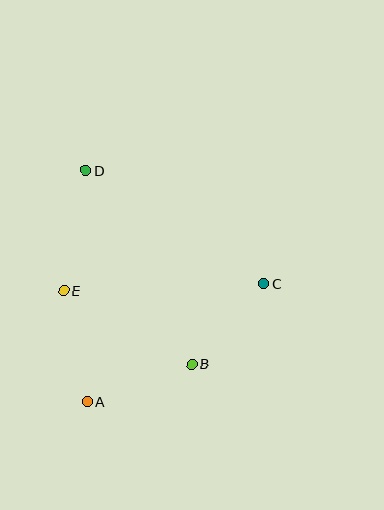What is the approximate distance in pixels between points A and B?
The distance between A and B is approximately 111 pixels.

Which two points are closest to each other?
Points B and C are closest to each other.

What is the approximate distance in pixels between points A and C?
The distance between A and C is approximately 212 pixels.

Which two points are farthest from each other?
Points A and D are farthest from each other.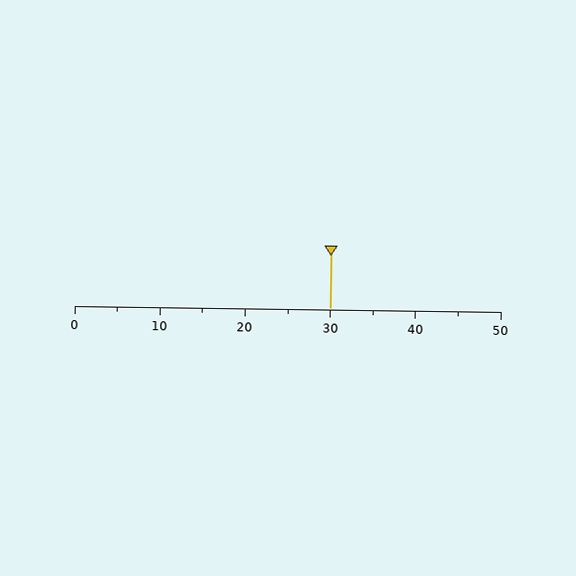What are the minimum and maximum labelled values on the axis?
The axis runs from 0 to 50.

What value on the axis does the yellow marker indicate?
The marker indicates approximately 30.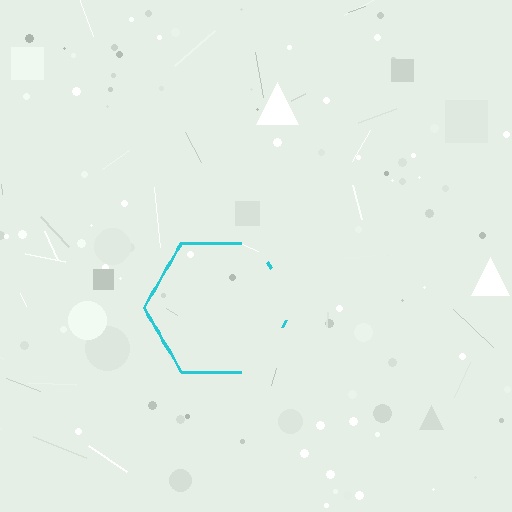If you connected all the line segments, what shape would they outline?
They would outline a hexagon.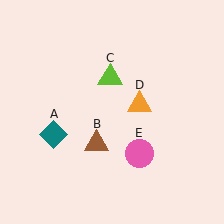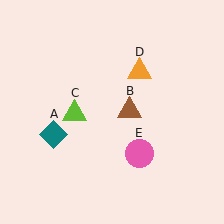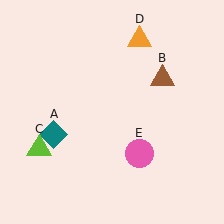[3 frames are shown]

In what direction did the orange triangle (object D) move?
The orange triangle (object D) moved up.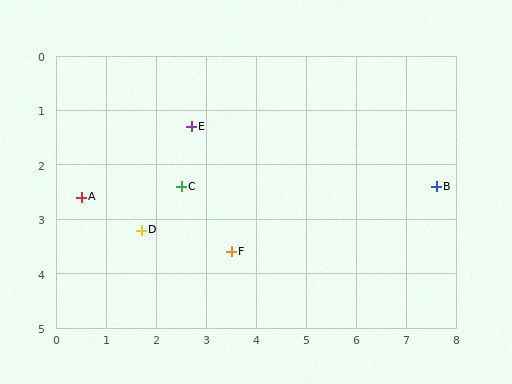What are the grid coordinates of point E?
Point E is at approximately (2.7, 1.3).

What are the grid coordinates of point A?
Point A is at approximately (0.5, 2.6).